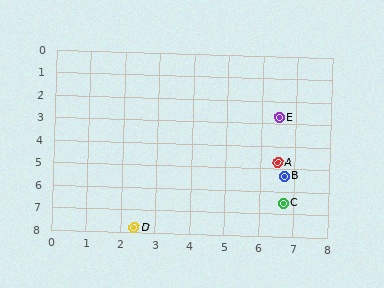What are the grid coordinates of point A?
Point A is at approximately (6.5, 4.7).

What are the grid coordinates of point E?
Point E is at approximately (6.5, 2.7).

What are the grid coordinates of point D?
Point D is at approximately (2.4, 7.8).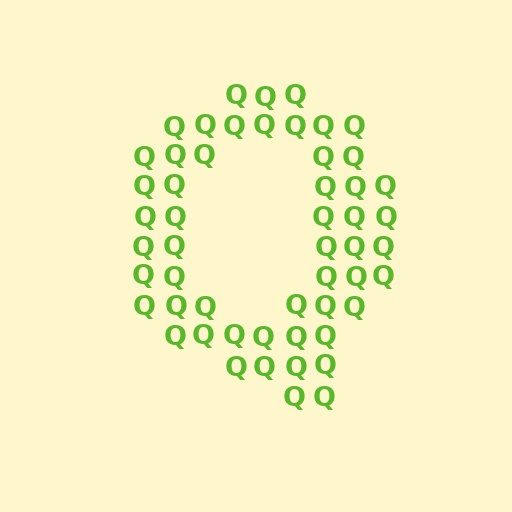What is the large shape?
The large shape is the letter Q.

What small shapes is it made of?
It is made of small letter Q's.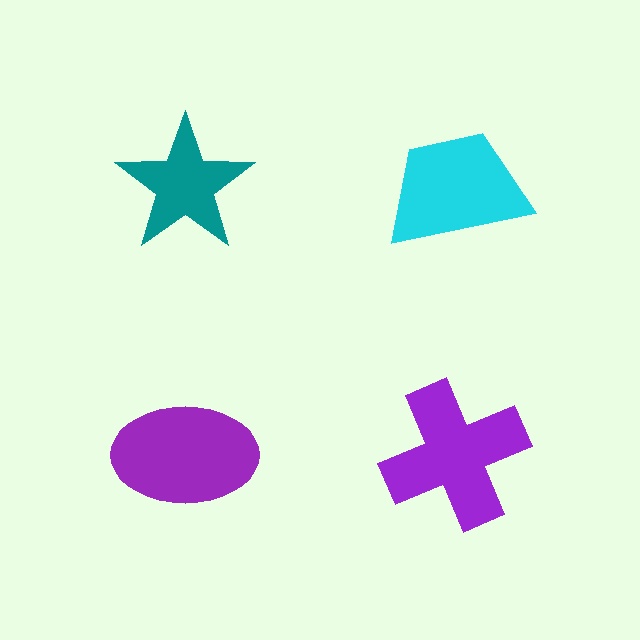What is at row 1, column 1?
A teal star.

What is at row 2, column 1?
A purple ellipse.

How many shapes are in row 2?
2 shapes.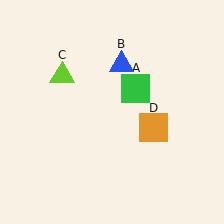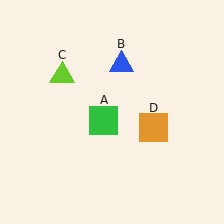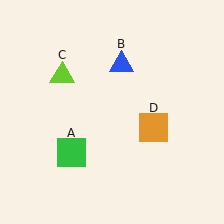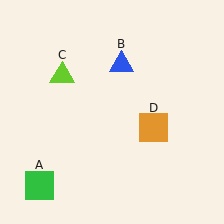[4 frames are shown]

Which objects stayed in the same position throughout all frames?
Blue triangle (object B) and lime triangle (object C) and orange square (object D) remained stationary.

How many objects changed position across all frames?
1 object changed position: green square (object A).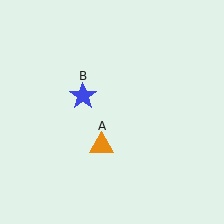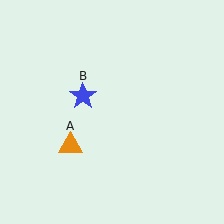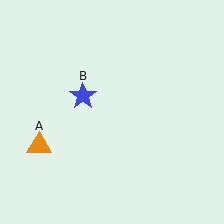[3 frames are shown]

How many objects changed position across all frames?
1 object changed position: orange triangle (object A).